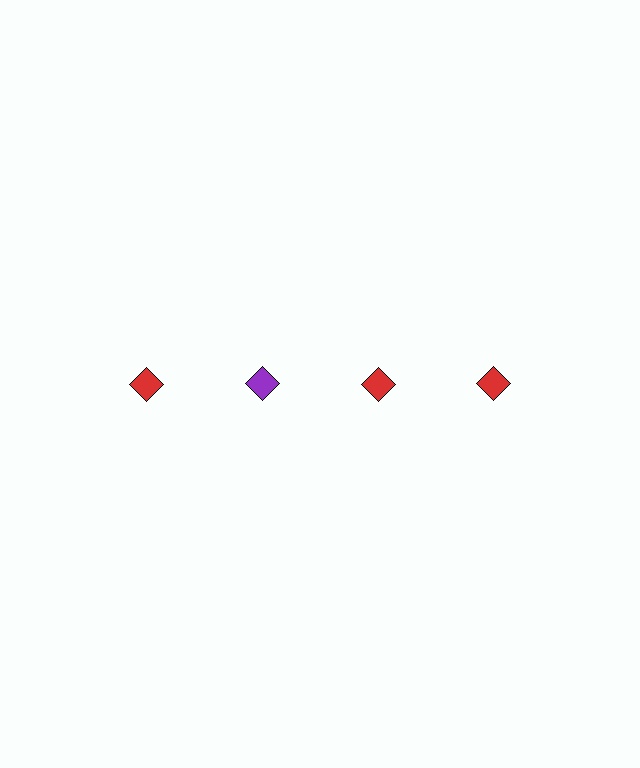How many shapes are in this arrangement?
There are 4 shapes arranged in a grid pattern.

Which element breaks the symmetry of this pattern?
The purple diamond in the top row, second from left column breaks the symmetry. All other shapes are red diamonds.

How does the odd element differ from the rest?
It has a different color: purple instead of red.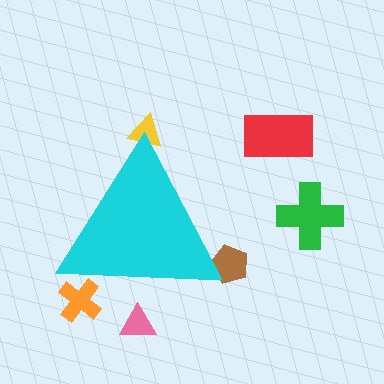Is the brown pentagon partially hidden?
Yes, the brown pentagon is partially hidden behind the cyan triangle.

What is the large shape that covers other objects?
A cyan triangle.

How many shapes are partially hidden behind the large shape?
4 shapes are partially hidden.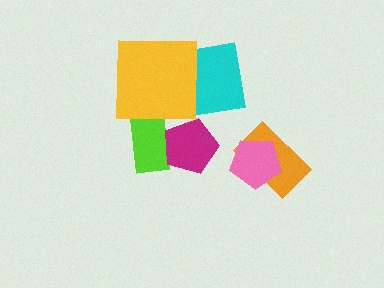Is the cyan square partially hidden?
Yes, it is partially covered by another shape.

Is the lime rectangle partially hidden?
Yes, it is partially covered by another shape.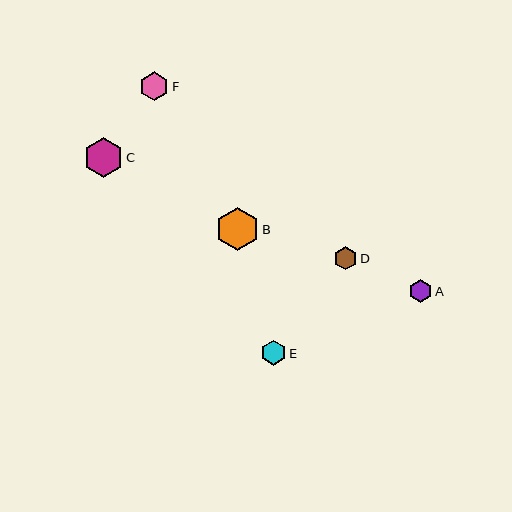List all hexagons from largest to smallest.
From largest to smallest: B, C, F, E, D, A.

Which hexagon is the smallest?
Hexagon A is the smallest with a size of approximately 23 pixels.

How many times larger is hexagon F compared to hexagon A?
Hexagon F is approximately 1.3 times the size of hexagon A.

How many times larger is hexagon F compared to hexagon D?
Hexagon F is approximately 1.3 times the size of hexagon D.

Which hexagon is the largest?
Hexagon B is the largest with a size of approximately 43 pixels.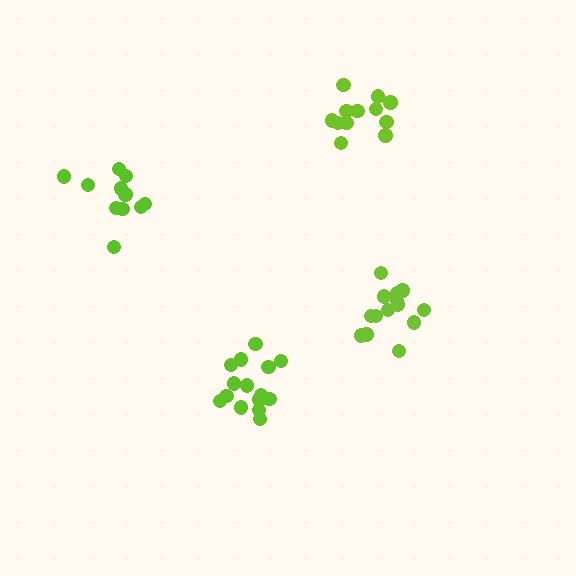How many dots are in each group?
Group 1: 14 dots, Group 2: 15 dots, Group 3: 11 dots, Group 4: 12 dots (52 total).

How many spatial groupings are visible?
There are 4 spatial groupings.